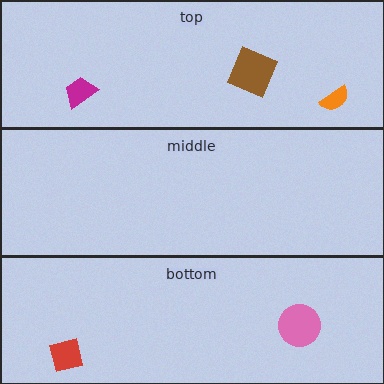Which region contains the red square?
The bottom region.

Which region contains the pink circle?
The bottom region.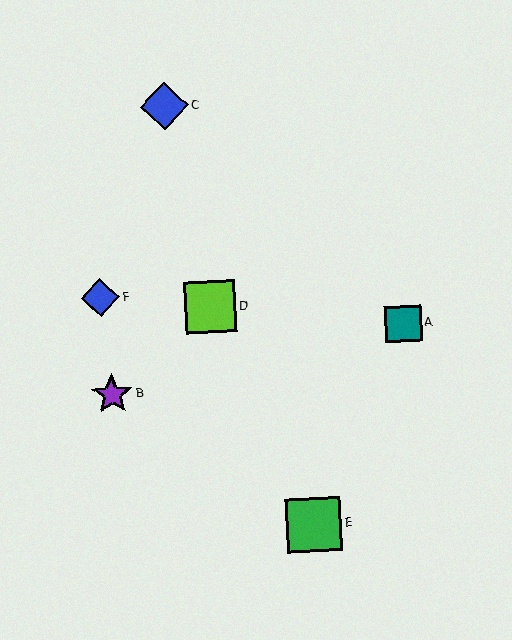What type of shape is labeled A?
Shape A is a teal square.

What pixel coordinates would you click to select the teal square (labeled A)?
Click at (403, 324) to select the teal square A.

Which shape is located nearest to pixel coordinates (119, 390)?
The purple star (labeled B) at (112, 394) is nearest to that location.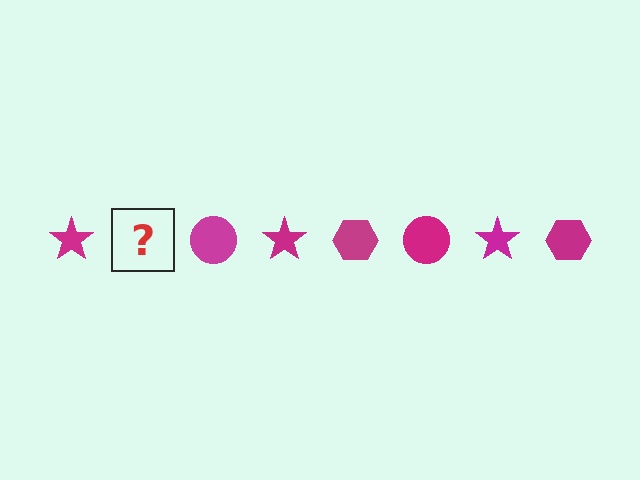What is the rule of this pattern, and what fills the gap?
The rule is that the pattern cycles through star, hexagon, circle shapes in magenta. The gap should be filled with a magenta hexagon.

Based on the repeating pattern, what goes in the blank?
The blank should be a magenta hexagon.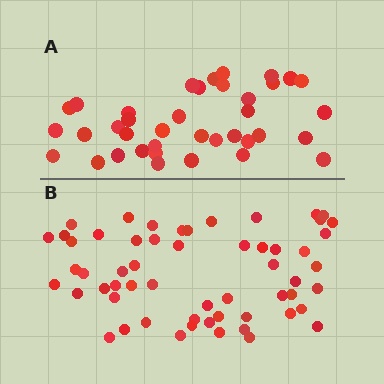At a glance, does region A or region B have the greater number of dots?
Region B (the bottom region) has more dots.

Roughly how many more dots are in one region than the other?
Region B has approximately 20 more dots than region A.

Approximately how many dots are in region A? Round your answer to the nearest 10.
About 40 dots. (The exact count is 38, which rounds to 40.)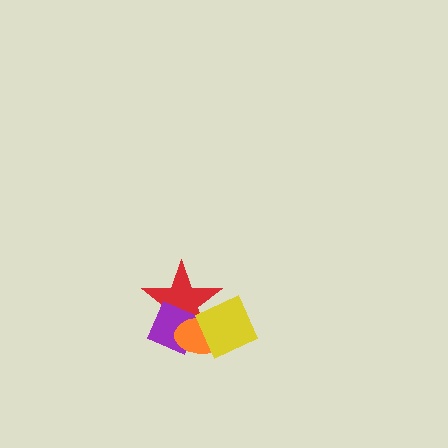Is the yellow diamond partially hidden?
No, no other shape covers it.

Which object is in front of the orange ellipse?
The yellow diamond is in front of the orange ellipse.